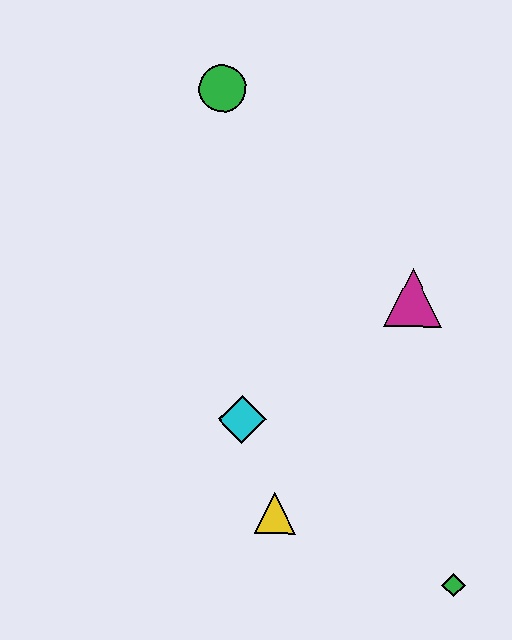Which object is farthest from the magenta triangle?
The green diamond is farthest from the magenta triangle.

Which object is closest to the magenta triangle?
The cyan diamond is closest to the magenta triangle.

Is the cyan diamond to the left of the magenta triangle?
Yes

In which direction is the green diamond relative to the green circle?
The green diamond is below the green circle.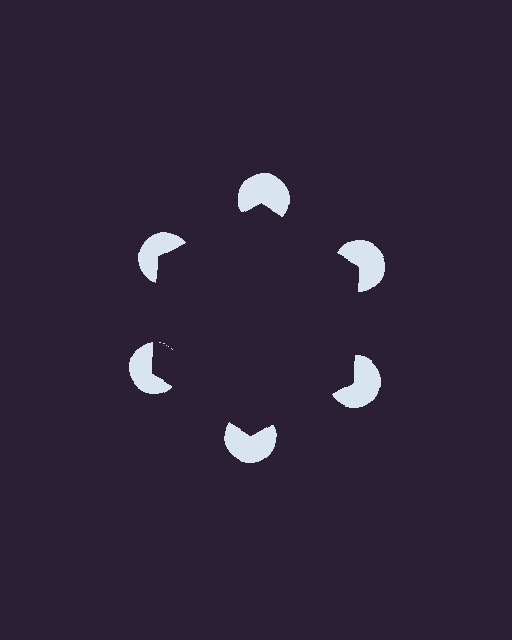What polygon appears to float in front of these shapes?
An illusory hexagon — its edges are inferred from the aligned wedge cuts in the pac-man discs, not physically drawn.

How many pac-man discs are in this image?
There are 6 — one at each vertex of the illusory hexagon.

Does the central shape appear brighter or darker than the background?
It typically appears slightly darker than the background, even though no actual brightness change is drawn.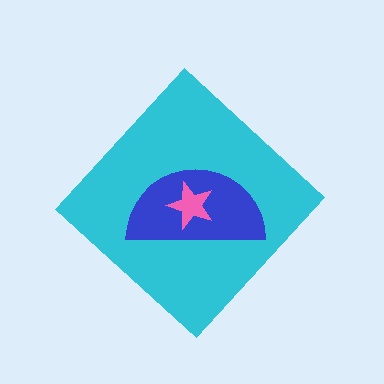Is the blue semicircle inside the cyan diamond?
Yes.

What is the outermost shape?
The cyan diamond.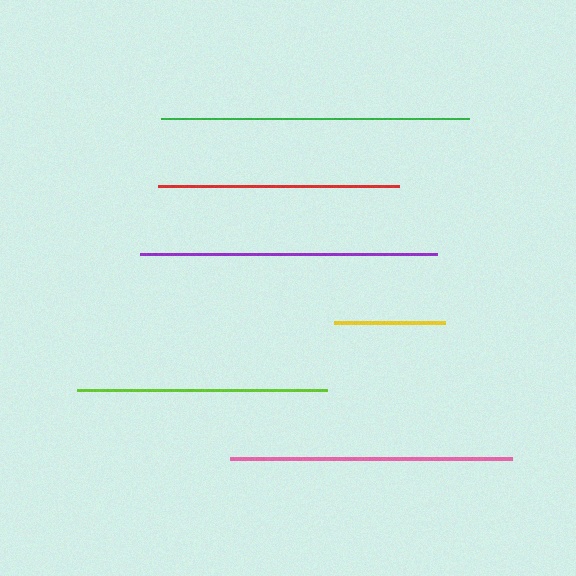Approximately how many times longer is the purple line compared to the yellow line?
The purple line is approximately 2.7 times the length of the yellow line.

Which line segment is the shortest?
The yellow line is the shortest at approximately 111 pixels.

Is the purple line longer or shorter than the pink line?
The purple line is longer than the pink line.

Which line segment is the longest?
The green line is the longest at approximately 309 pixels.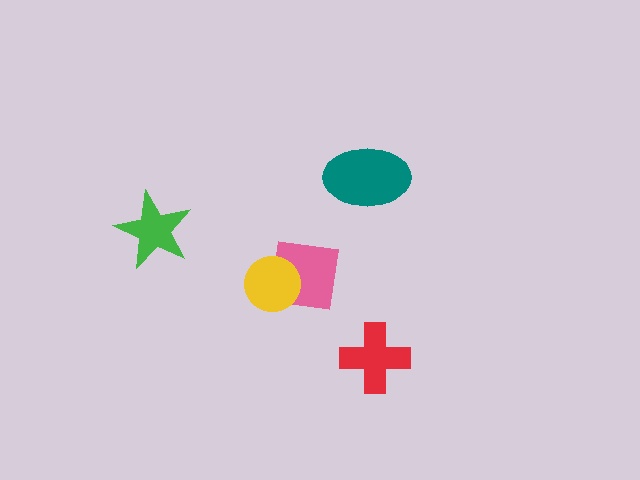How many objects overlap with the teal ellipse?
0 objects overlap with the teal ellipse.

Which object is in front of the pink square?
The yellow circle is in front of the pink square.